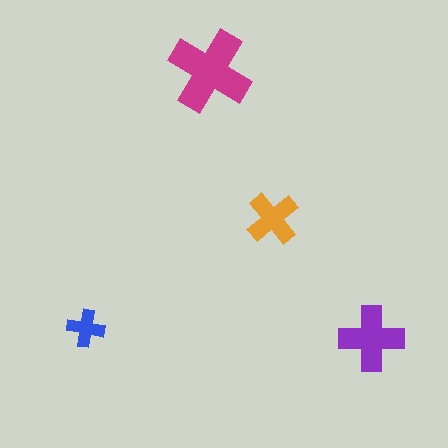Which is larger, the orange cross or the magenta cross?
The magenta one.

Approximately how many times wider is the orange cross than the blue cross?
About 1.5 times wider.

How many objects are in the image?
There are 4 objects in the image.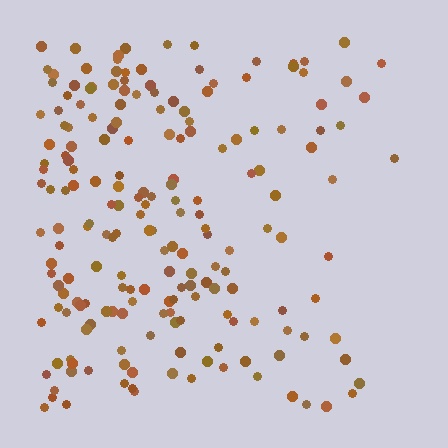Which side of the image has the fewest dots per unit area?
The right.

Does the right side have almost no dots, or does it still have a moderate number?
Still a moderate number, just noticeably fewer than the left.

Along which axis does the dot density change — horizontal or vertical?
Horizontal.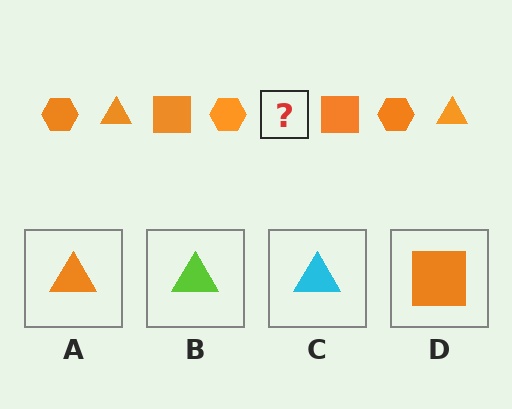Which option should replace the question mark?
Option A.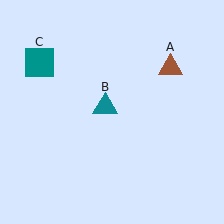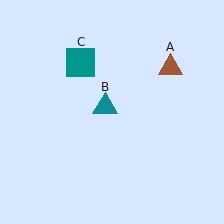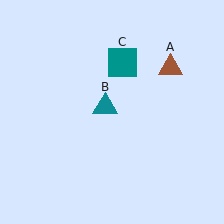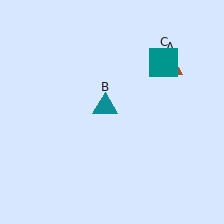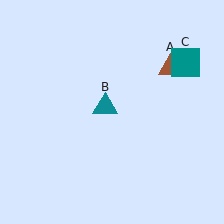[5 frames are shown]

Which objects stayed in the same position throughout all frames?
Brown triangle (object A) and teal triangle (object B) remained stationary.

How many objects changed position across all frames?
1 object changed position: teal square (object C).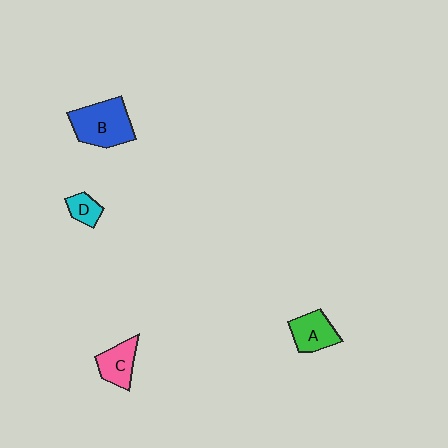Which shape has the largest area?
Shape B (blue).